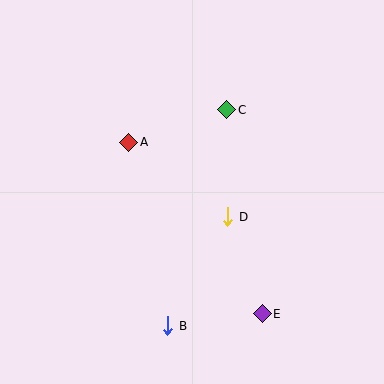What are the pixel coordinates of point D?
Point D is at (228, 217).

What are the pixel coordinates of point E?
Point E is at (262, 314).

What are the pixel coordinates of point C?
Point C is at (227, 110).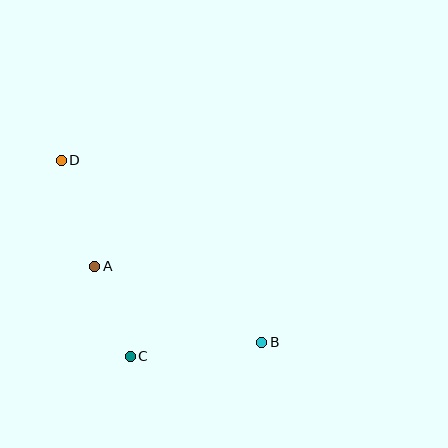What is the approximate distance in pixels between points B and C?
The distance between B and C is approximately 132 pixels.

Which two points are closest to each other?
Points A and C are closest to each other.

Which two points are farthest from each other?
Points B and D are farthest from each other.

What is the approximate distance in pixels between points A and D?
The distance between A and D is approximately 111 pixels.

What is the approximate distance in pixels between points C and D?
The distance between C and D is approximately 208 pixels.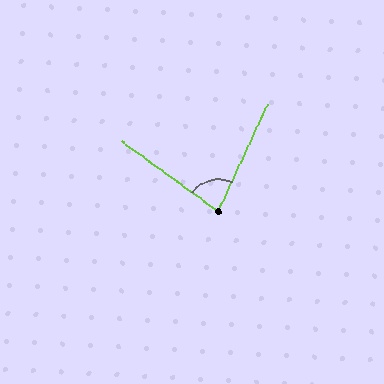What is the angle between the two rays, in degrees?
Approximately 79 degrees.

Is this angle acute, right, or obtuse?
It is acute.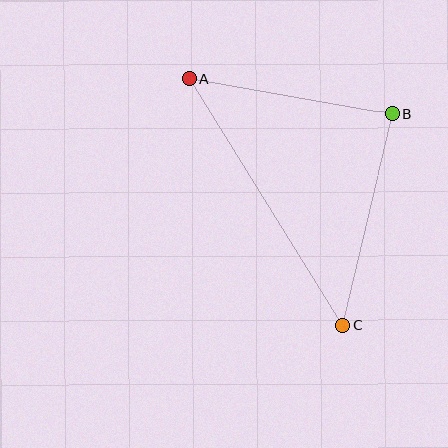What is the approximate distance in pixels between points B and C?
The distance between B and C is approximately 217 pixels.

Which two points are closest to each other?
Points A and B are closest to each other.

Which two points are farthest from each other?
Points A and C are farthest from each other.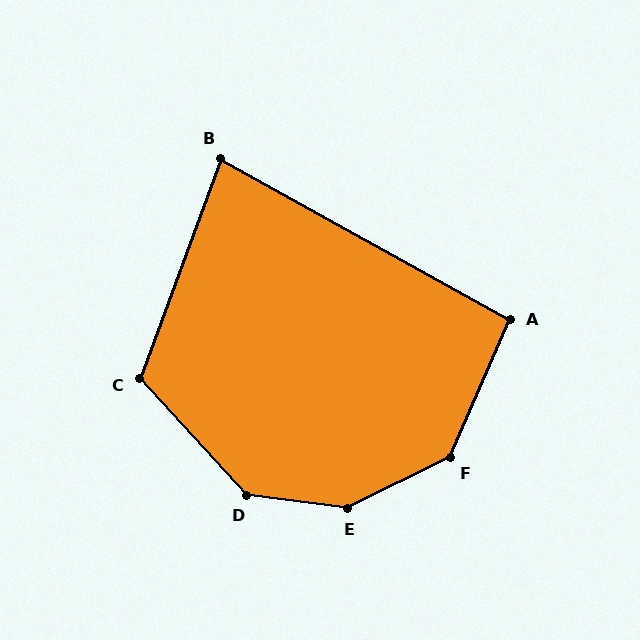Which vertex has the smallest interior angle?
B, at approximately 81 degrees.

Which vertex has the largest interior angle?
E, at approximately 147 degrees.